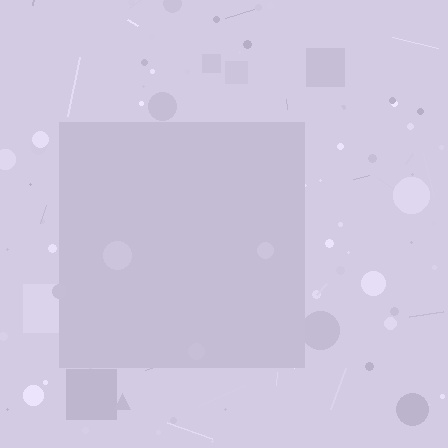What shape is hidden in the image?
A square is hidden in the image.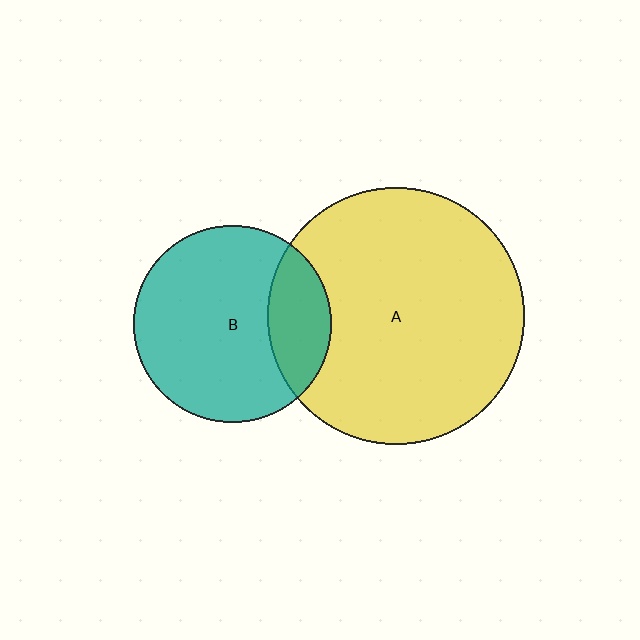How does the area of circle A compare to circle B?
Approximately 1.7 times.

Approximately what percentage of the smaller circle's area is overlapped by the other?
Approximately 20%.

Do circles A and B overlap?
Yes.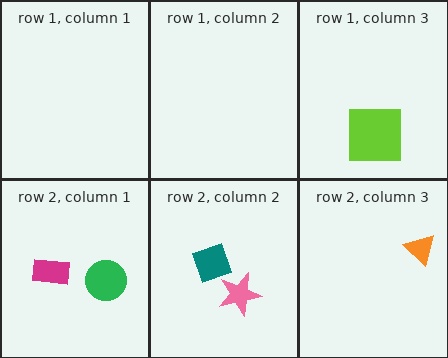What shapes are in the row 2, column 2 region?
The pink star, the teal diamond.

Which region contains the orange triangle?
The row 2, column 3 region.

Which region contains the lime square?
The row 1, column 3 region.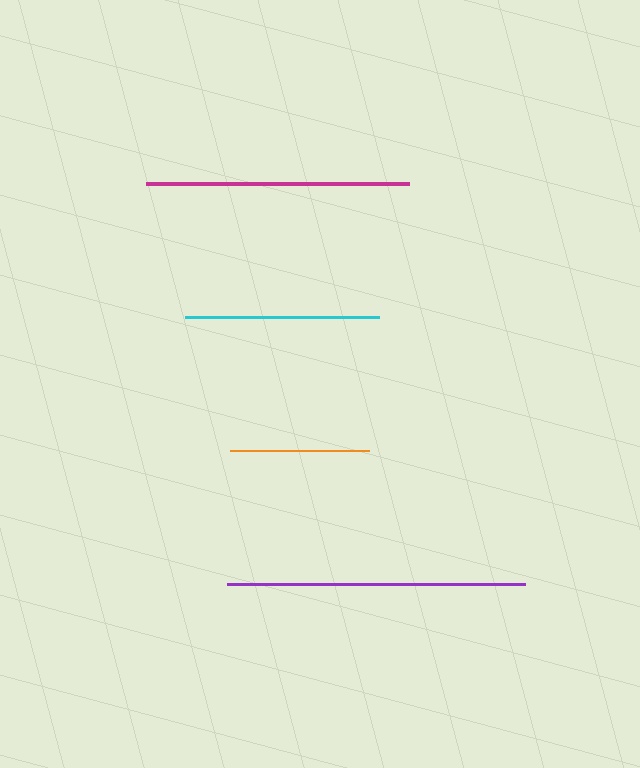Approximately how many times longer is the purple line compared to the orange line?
The purple line is approximately 2.1 times the length of the orange line.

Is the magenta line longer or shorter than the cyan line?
The magenta line is longer than the cyan line.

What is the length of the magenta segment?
The magenta segment is approximately 263 pixels long.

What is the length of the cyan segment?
The cyan segment is approximately 194 pixels long.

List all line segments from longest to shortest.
From longest to shortest: purple, magenta, cyan, orange.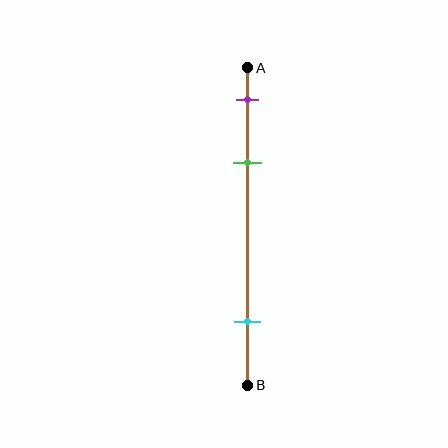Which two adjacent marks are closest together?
The purple and green marks are the closest adjacent pair.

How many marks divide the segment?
There are 3 marks dividing the segment.